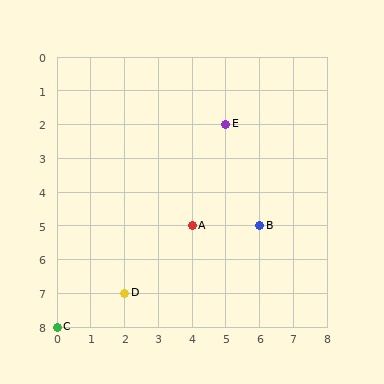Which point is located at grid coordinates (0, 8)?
Point C is at (0, 8).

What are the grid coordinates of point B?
Point B is at grid coordinates (6, 5).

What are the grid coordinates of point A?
Point A is at grid coordinates (4, 5).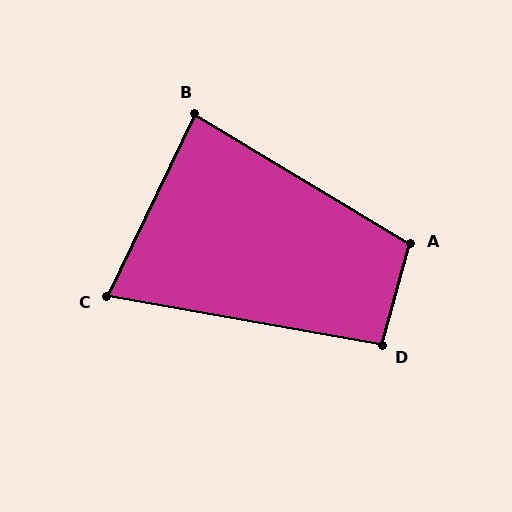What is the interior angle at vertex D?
Approximately 95 degrees (obtuse).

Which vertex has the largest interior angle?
A, at approximately 106 degrees.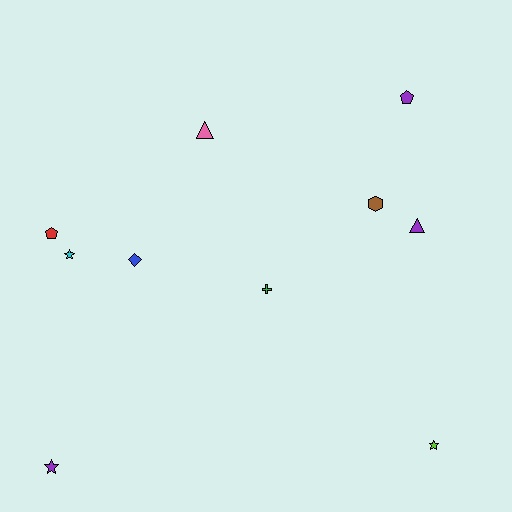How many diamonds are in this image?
There is 1 diamond.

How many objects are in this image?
There are 10 objects.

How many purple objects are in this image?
There are 3 purple objects.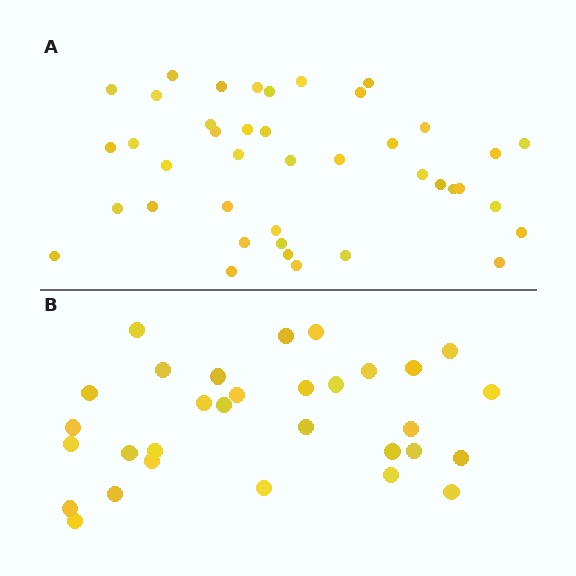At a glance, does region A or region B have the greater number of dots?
Region A (the top region) has more dots.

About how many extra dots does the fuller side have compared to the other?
Region A has roughly 10 or so more dots than region B.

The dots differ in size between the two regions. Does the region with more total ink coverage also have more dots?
No. Region B has more total ink coverage because its dots are larger, but region A actually contains more individual dots. Total area can be misleading — the number of items is what matters here.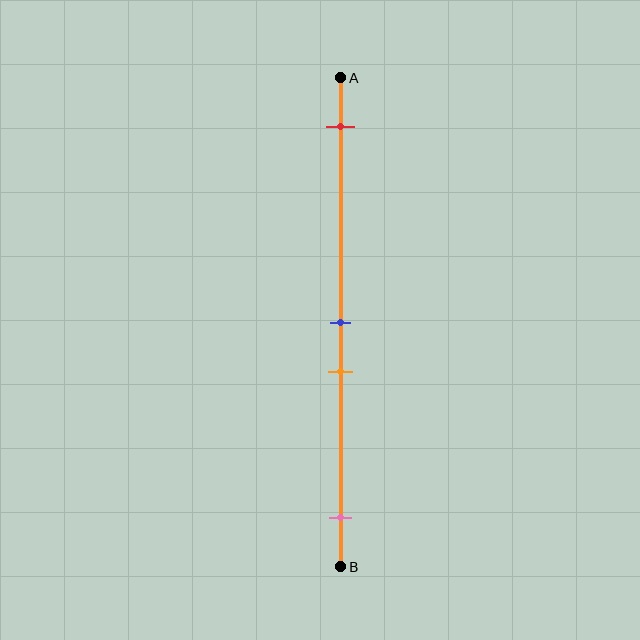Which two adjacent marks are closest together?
The blue and orange marks are the closest adjacent pair.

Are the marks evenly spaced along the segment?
No, the marks are not evenly spaced.